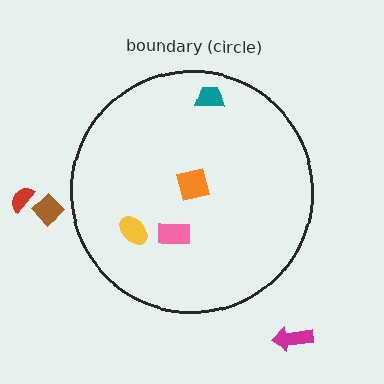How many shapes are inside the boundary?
4 inside, 3 outside.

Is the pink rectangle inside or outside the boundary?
Inside.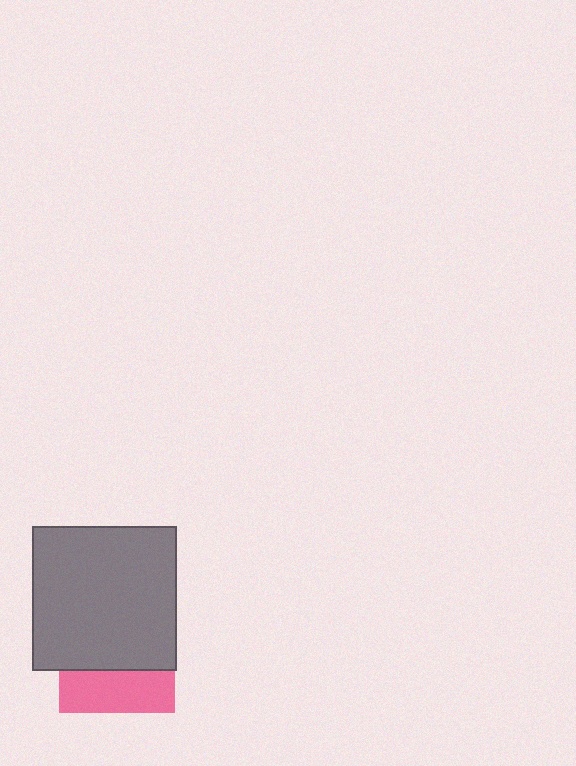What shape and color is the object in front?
The object in front is a gray square.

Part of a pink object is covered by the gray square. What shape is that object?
It is a square.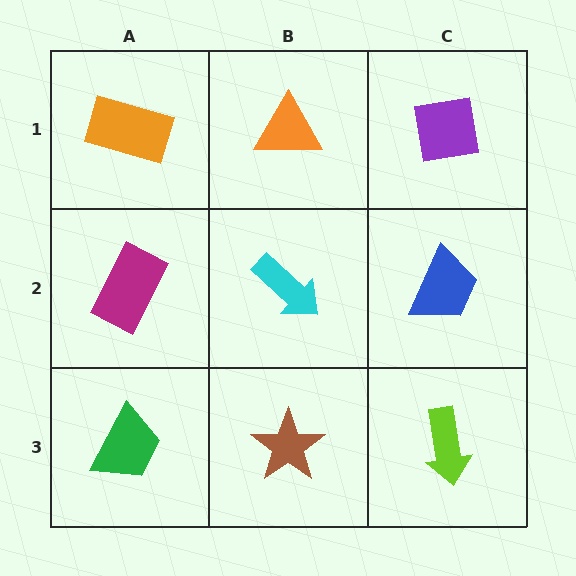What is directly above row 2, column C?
A purple square.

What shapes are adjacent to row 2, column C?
A purple square (row 1, column C), a lime arrow (row 3, column C), a cyan arrow (row 2, column B).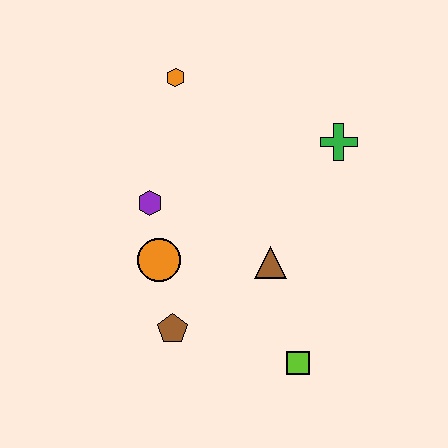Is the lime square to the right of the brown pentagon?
Yes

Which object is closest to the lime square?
The brown triangle is closest to the lime square.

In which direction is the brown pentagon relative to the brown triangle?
The brown pentagon is to the left of the brown triangle.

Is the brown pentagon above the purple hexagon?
No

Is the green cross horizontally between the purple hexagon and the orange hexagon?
No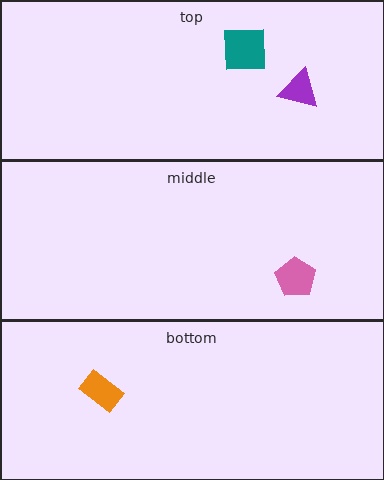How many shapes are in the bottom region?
1.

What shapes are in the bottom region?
The orange rectangle.